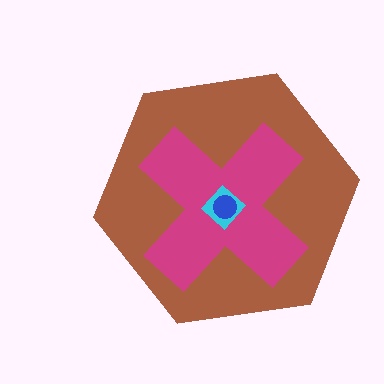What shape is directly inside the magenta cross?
The cyan diamond.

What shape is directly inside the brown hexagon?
The magenta cross.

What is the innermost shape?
The blue circle.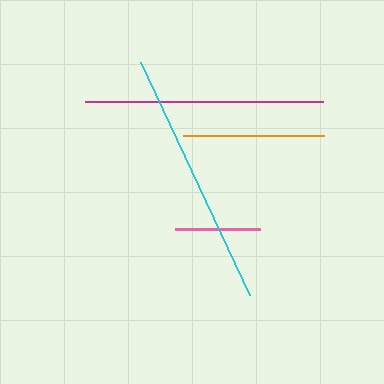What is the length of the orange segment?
The orange segment is approximately 141 pixels long.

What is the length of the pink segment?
The pink segment is approximately 85 pixels long.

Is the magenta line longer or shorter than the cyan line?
The cyan line is longer than the magenta line.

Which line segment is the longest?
The cyan line is the longest at approximately 257 pixels.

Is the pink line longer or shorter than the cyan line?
The cyan line is longer than the pink line.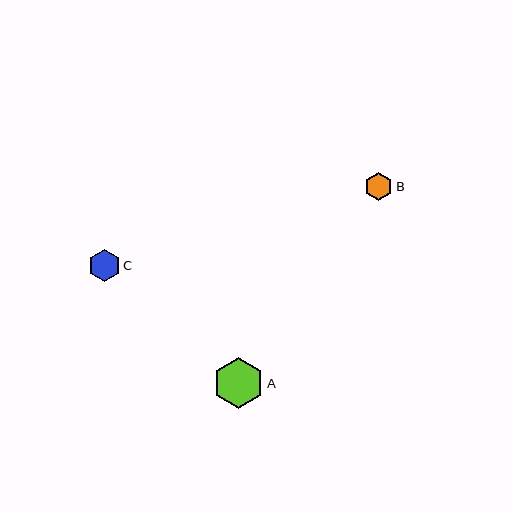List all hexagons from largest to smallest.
From largest to smallest: A, C, B.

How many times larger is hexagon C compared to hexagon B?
Hexagon C is approximately 1.1 times the size of hexagon B.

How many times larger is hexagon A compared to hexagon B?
Hexagon A is approximately 1.8 times the size of hexagon B.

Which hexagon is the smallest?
Hexagon B is the smallest with a size of approximately 28 pixels.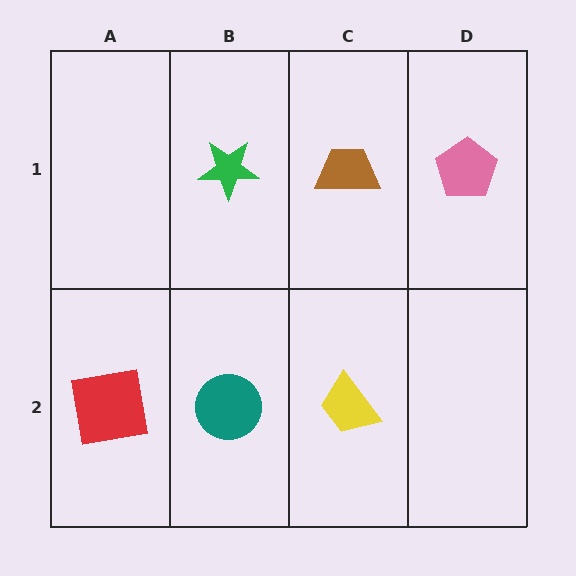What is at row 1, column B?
A green star.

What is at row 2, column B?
A teal circle.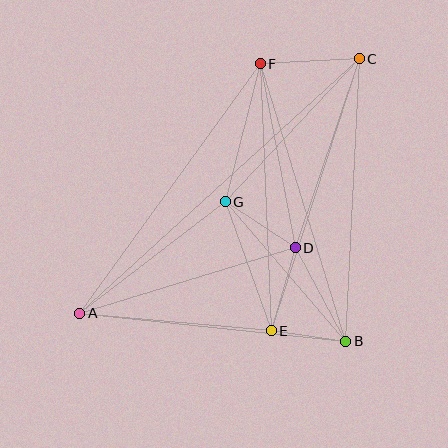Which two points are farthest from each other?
Points A and C are farthest from each other.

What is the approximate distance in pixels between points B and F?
The distance between B and F is approximately 291 pixels.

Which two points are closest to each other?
Points B and E are closest to each other.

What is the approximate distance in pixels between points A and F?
The distance between A and F is approximately 308 pixels.